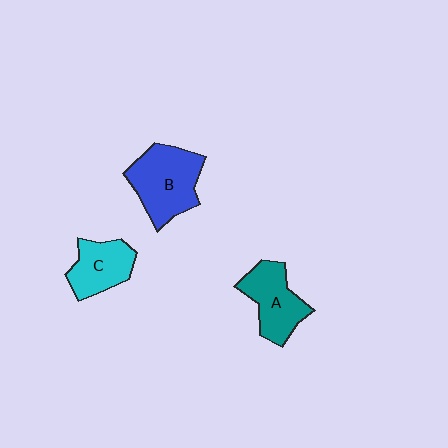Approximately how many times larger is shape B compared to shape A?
Approximately 1.3 times.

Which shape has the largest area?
Shape B (blue).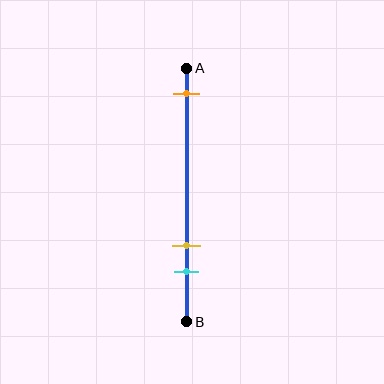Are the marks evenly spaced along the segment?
No, the marks are not evenly spaced.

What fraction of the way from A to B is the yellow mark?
The yellow mark is approximately 70% (0.7) of the way from A to B.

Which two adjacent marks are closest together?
The yellow and cyan marks are the closest adjacent pair.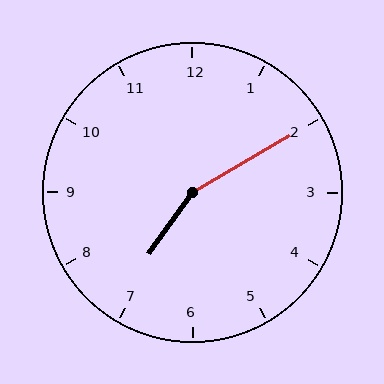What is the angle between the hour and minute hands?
Approximately 155 degrees.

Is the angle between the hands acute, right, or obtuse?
It is obtuse.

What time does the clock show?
7:10.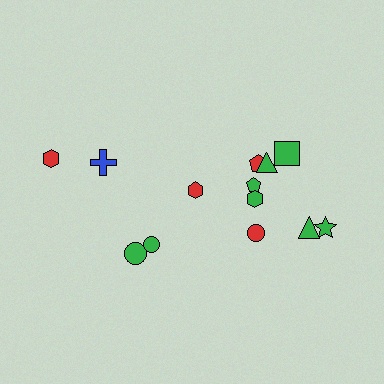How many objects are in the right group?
There are 8 objects.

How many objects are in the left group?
There are 5 objects.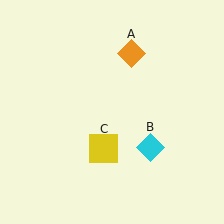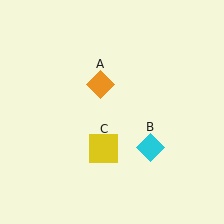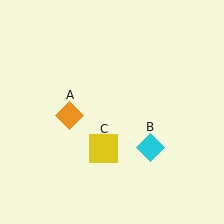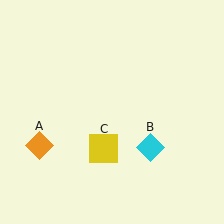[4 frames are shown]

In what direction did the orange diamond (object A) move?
The orange diamond (object A) moved down and to the left.